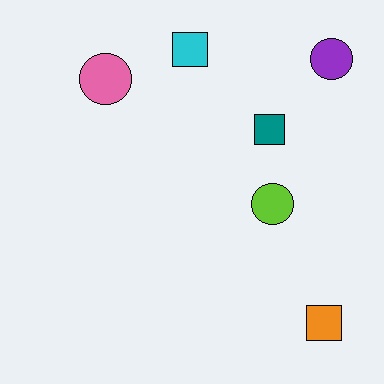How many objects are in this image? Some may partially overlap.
There are 6 objects.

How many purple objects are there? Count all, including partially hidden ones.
There is 1 purple object.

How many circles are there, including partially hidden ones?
There are 3 circles.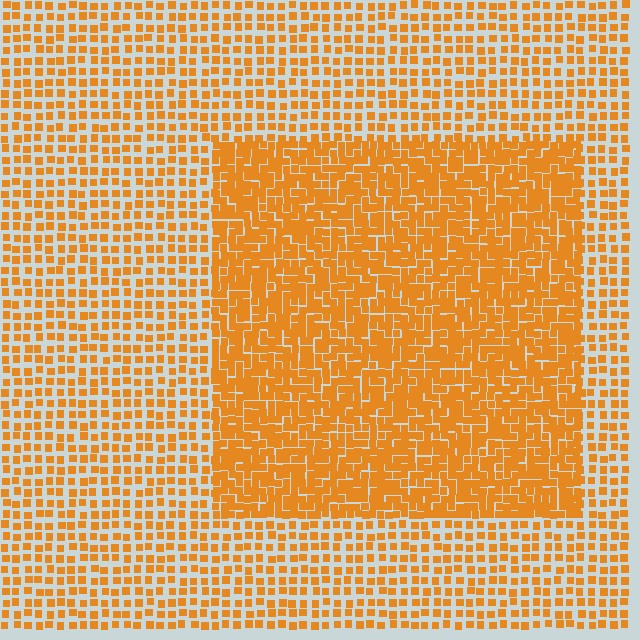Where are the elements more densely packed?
The elements are more densely packed inside the rectangle boundary.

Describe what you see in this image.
The image contains small orange elements arranged at two different densities. A rectangle-shaped region is visible where the elements are more densely packed than the surrounding area.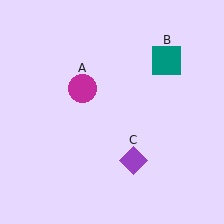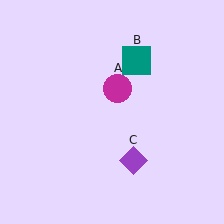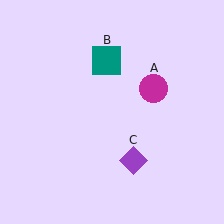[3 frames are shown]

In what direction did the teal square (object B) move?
The teal square (object B) moved left.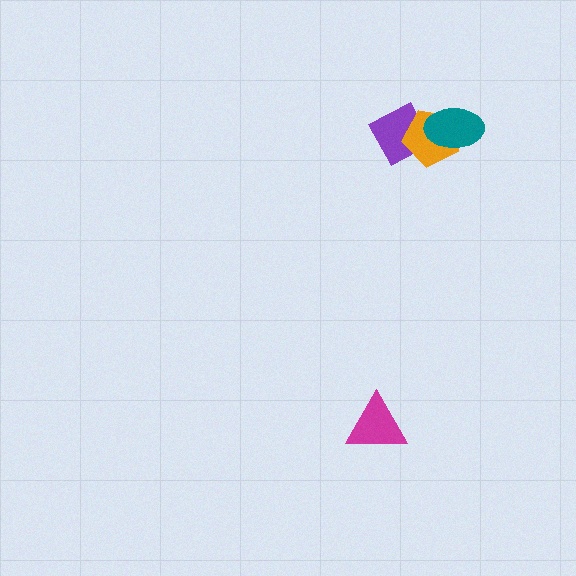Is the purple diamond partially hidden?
Yes, it is partially covered by another shape.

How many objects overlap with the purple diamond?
2 objects overlap with the purple diamond.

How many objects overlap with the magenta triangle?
0 objects overlap with the magenta triangle.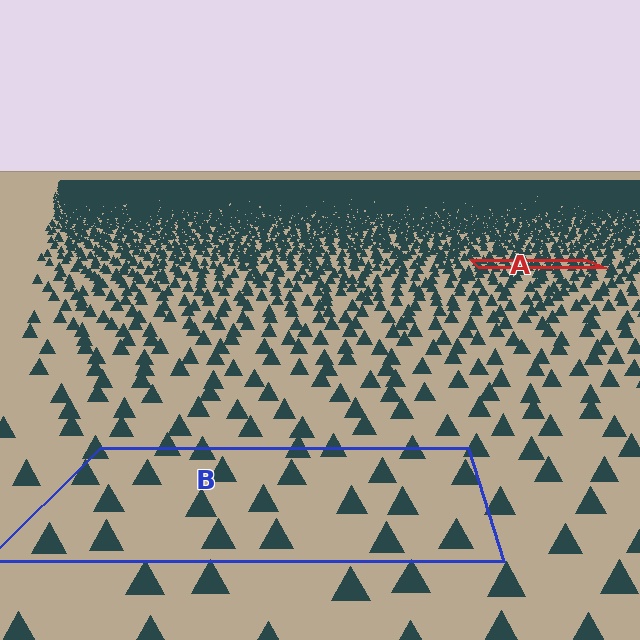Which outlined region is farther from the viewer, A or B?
Region A is farther from the viewer — the texture elements inside it appear smaller and more densely packed.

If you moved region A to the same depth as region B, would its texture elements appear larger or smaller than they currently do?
They would appear larger. At a closer depth, the same texture elements are projected at a bigger on-screen size.